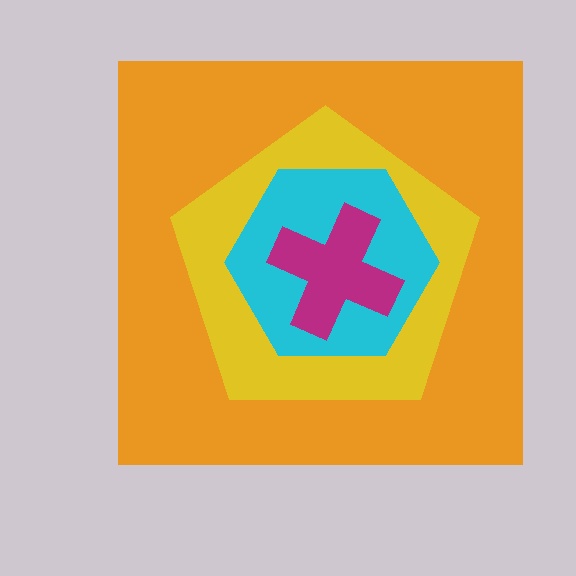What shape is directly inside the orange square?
The yellow pentagon.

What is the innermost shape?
The magenta cross.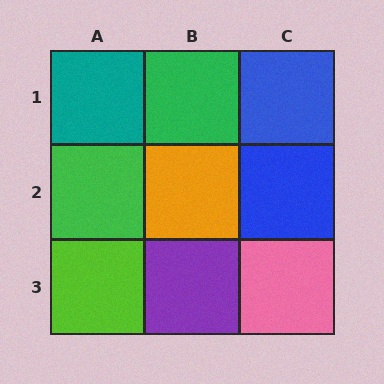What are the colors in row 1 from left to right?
Teal, green, blue.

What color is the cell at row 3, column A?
Lime.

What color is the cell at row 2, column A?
Green.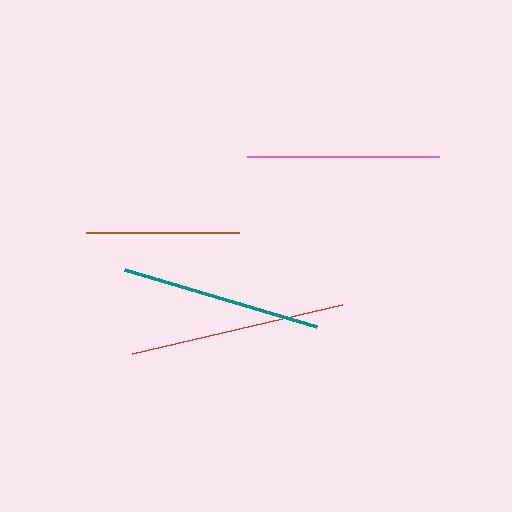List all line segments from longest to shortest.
From longest to shortest: red, teal, pink, brown.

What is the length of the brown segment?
The brown segment is approximately 153 pixels long.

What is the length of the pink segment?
The pink segment is approximately 192 pixels long.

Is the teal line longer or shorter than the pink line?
The teal line is longer than the pink line.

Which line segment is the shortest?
The brown line is the shortest at approximately 153 pixels.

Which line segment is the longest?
The red line is the longest at approximately 215 pixels.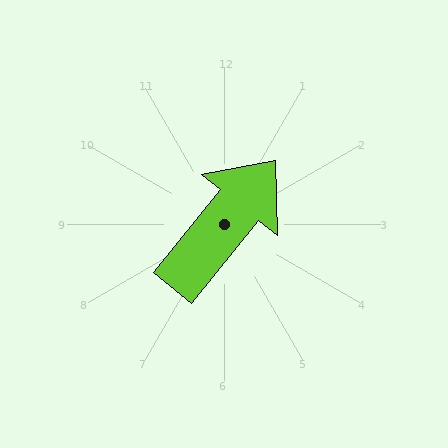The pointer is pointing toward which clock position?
Roughly 1 o'clock.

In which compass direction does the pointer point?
Northeast.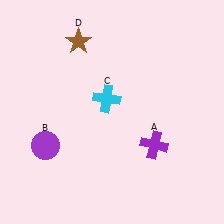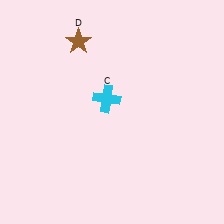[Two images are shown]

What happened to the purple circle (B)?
The purple circle (B) was removed in Image 2. It was in the bottom-left area of Image 1.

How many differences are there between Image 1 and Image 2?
There are 2 differences between the two images.